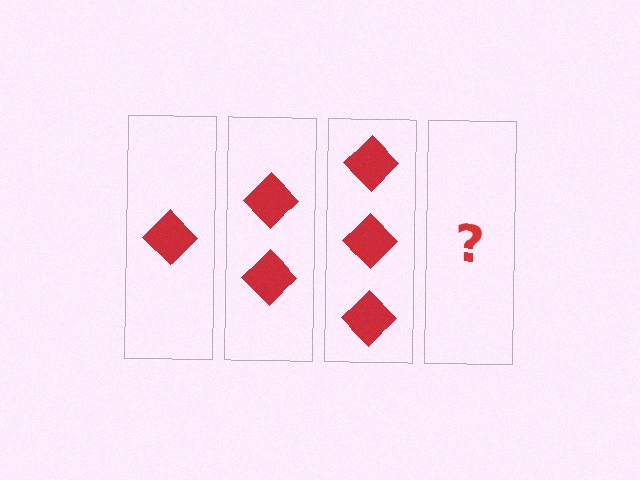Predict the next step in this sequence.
The next step is 4 diamonds.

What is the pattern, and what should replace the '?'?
The pattern is that each step adds one more diamond. The '?' should be 4 diamonds.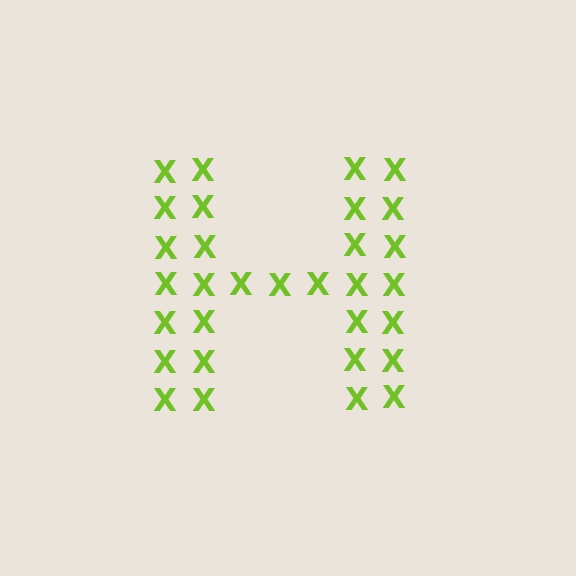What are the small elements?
The small elements are letter X's.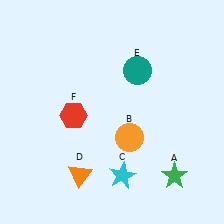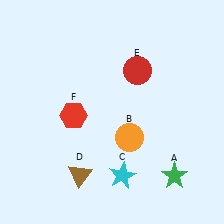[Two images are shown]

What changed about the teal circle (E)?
In Image 1, E is teal. In Image 2, it changed to red.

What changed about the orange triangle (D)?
In Image 1, D is orange. In Image 2, it changed to brown.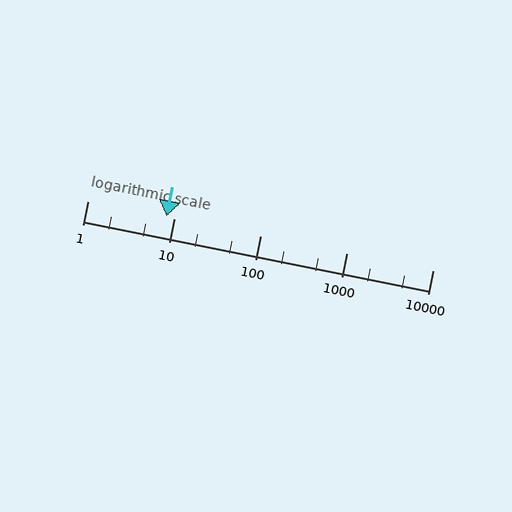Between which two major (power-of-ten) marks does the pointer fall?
The pointer is between 1 and 10.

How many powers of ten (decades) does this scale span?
The scale spans 4 decades, from 1 to 10000.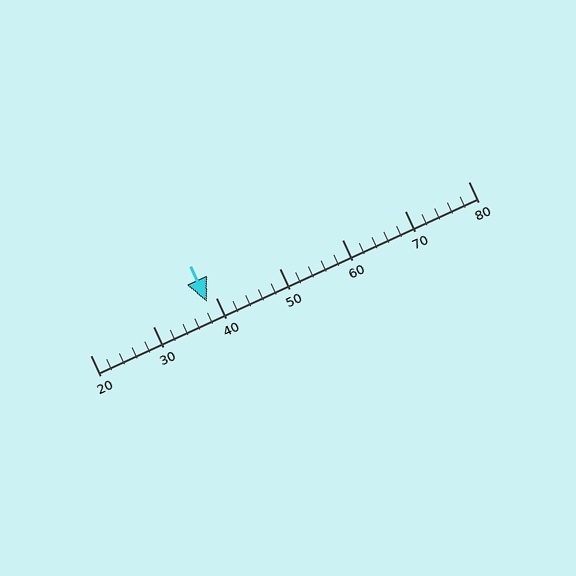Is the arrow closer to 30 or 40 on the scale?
The arrow is closer to 40.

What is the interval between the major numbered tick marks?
The major tick marks are spaced 10 units apart.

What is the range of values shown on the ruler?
The ruler shows values from 20 to 80.